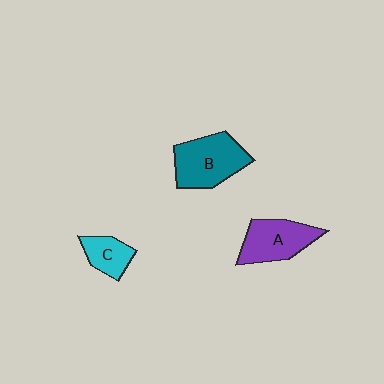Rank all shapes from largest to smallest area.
From largest to smallest: B (teal), A (purple), C (cyan).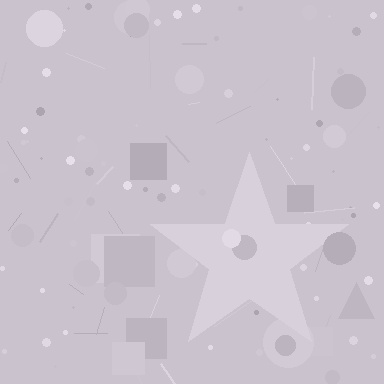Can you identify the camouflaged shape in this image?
The camouflaged shape is a star.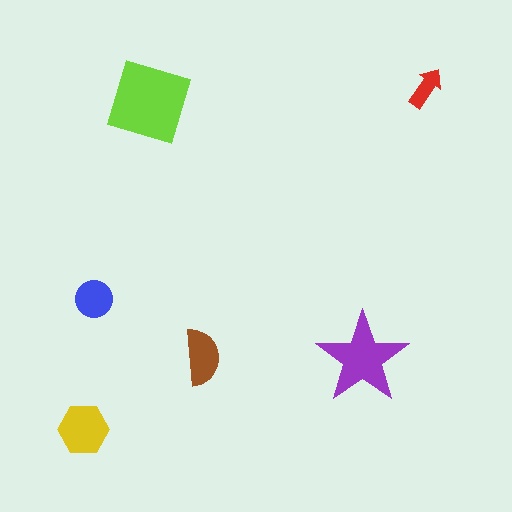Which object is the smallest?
The red arrow.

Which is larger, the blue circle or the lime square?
The lime square.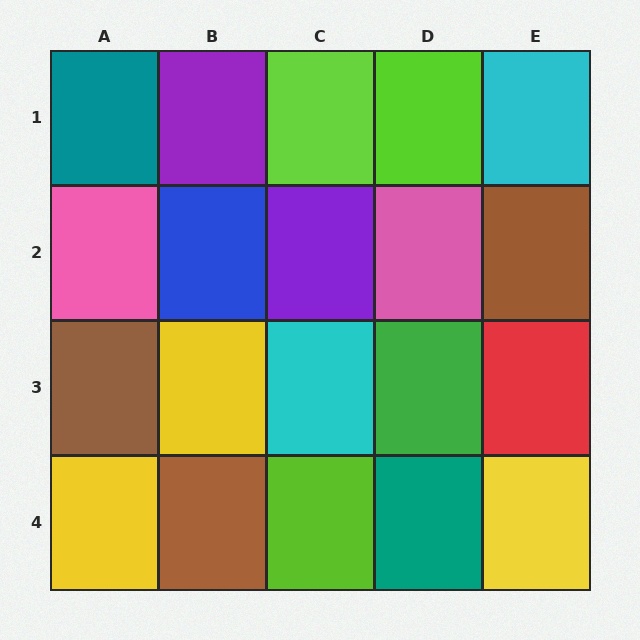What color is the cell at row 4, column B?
Brown.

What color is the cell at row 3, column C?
Cyan.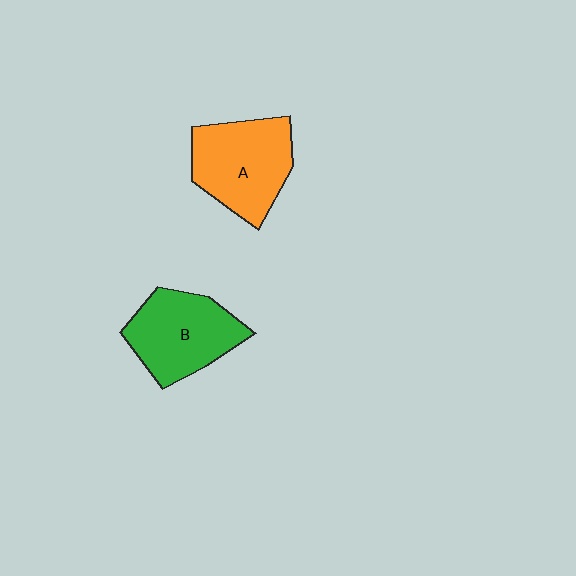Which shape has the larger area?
Shape A (orange).